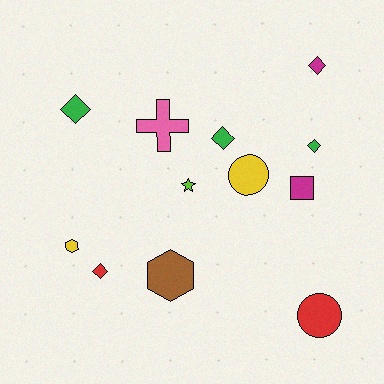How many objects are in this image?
There are 12 objects.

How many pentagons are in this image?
There are no pentagons.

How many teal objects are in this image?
There are no teal objects.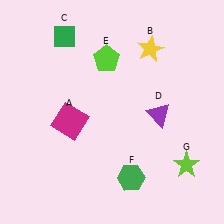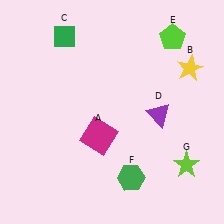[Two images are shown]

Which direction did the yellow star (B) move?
The yellow star (B) moved right.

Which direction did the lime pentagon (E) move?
The lime pentagon (E) moved right.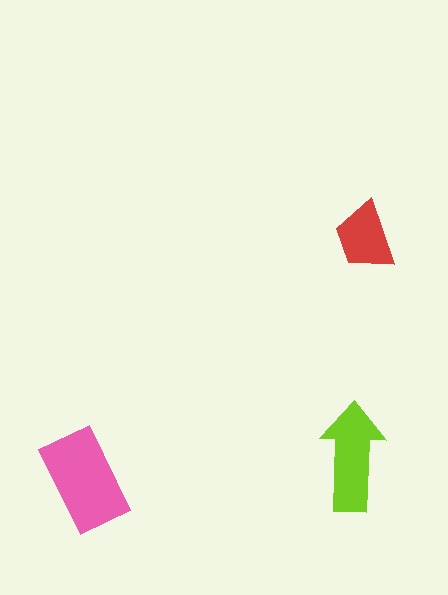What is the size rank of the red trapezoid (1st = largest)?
3rd.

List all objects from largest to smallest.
The pink rectangle, the lime arrow, the red trapezoid.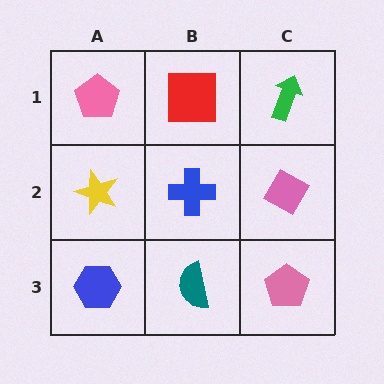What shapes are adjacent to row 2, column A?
A pink pentagon (row 1, column A), a blue hexagon (row 3, column A), a blue cross (row 2, column B).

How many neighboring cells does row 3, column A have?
2.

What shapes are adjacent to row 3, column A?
A yellow star (row 2, column A), a teal semicircle (row 3, column B).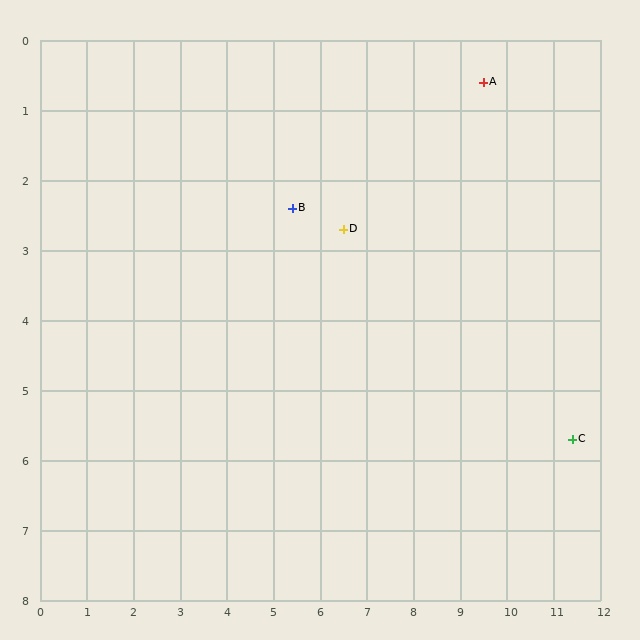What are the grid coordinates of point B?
Point B is at approximately (5.4, 2.4).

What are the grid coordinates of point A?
Point A is at approximately (9.5, 0.6).